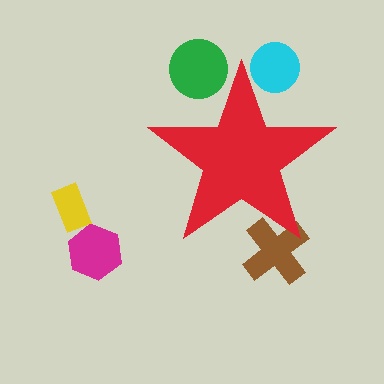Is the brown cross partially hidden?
Yes, the brown cross is partially hidden behind the red star.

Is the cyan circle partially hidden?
Yes, the cyan circle is partially hidden behind the red star.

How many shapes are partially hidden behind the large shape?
3 shapes are partially hidden.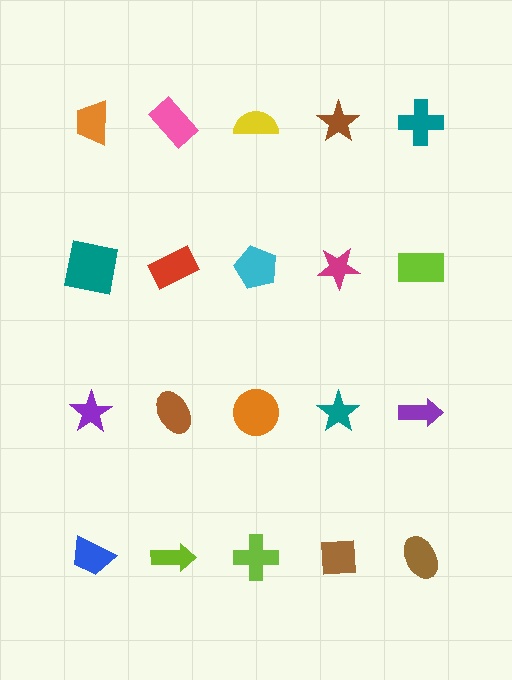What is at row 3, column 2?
A brown ellipse.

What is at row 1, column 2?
A pink rectangle.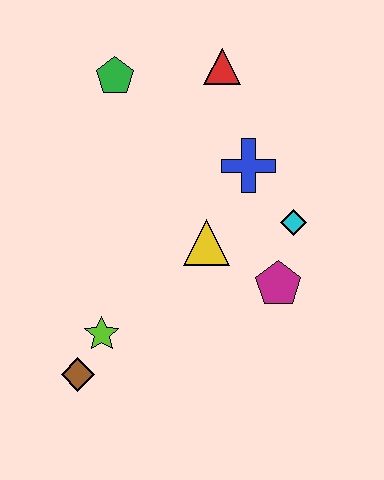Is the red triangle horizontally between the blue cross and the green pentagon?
Yes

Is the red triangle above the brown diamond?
Yes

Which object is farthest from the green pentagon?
The brown diamond is farthest from the green pentagon.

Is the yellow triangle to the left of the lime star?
No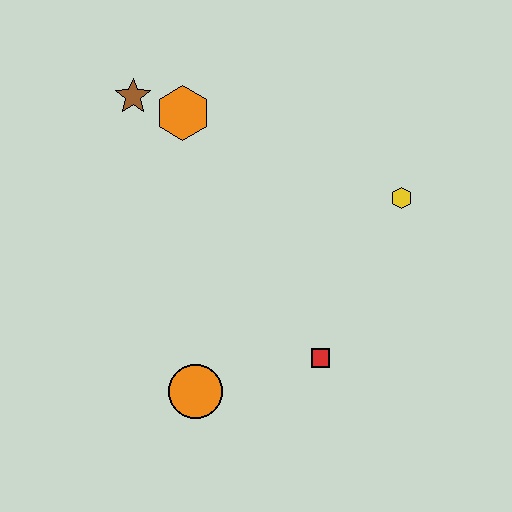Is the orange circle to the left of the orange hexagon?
No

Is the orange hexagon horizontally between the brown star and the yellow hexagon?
Yes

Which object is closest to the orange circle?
The red square is closest to the orange circle.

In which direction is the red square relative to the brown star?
The red square is below the brown star.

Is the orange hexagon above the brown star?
No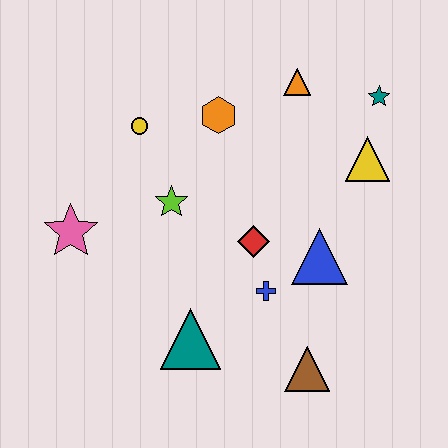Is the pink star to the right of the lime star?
No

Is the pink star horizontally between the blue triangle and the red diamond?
No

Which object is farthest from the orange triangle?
The brown triangle is farthest from the orange triangle.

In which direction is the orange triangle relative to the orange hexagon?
The orange triangle is to the right of the orange hexagon.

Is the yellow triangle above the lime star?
Yes